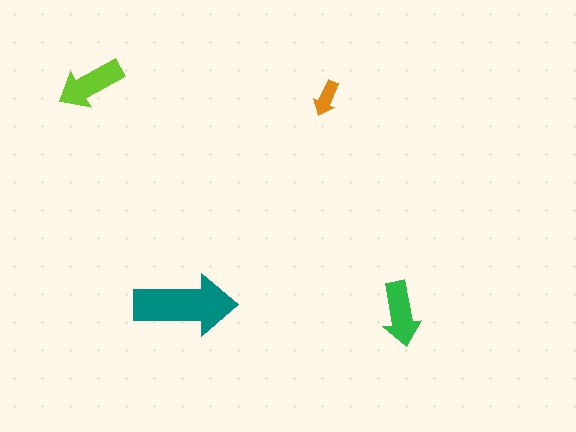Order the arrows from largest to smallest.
the teal one, the lime one, the green one, the orange one.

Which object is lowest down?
The green arrow is bottommost.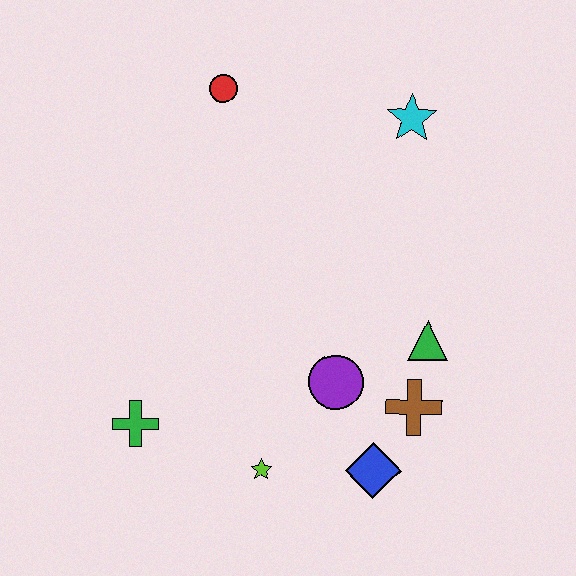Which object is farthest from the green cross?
The cyan star is farthest from the green cross.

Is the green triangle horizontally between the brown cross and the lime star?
No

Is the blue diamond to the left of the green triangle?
Yes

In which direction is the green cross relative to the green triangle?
The green cross is to the left of the green triangle.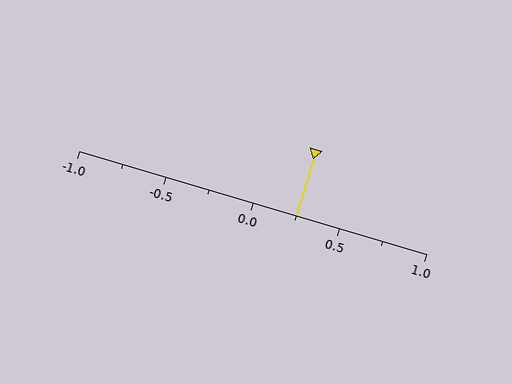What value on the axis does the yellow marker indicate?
The marker indicates approximately 0.25.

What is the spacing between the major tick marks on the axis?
The major ticks are spaced 0.5 apart.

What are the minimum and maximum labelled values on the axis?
The axis runs from -1.0 to 1.0.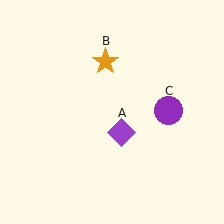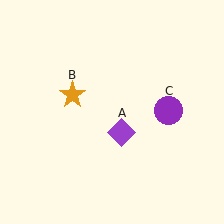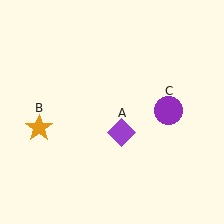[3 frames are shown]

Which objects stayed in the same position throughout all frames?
Purple diamond (object A) and purple circle (object C) remained stationary.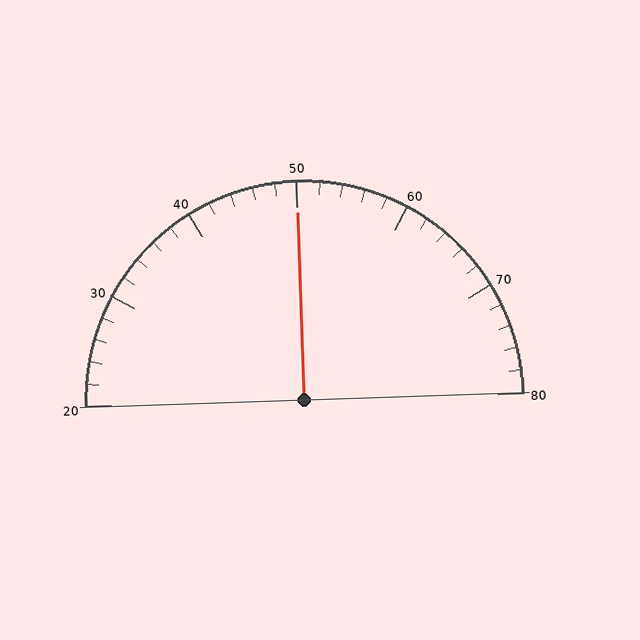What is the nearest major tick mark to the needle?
The nearest major tick mark is 50.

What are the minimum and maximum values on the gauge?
The gauge ranges from 20 to 80.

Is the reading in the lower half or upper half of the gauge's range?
The reading is in the upper half of the range (20 to 80).